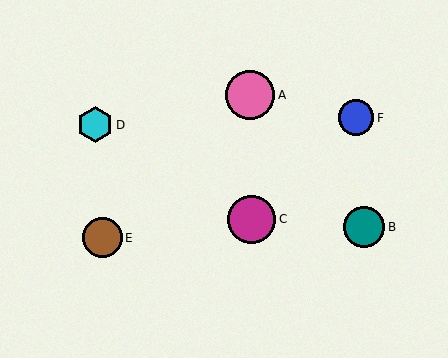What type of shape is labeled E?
Shape E is a brown circle.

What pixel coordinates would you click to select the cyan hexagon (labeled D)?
Click at (95, 125) to select the cyan hexagon D.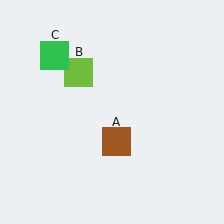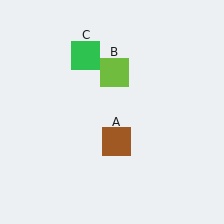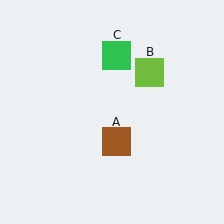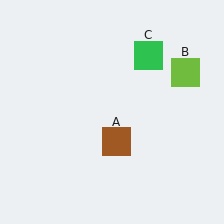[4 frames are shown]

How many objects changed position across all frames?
2 objects changed position: lime square (object B), green square (object C).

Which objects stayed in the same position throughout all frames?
Brown square (object A) remained stationary.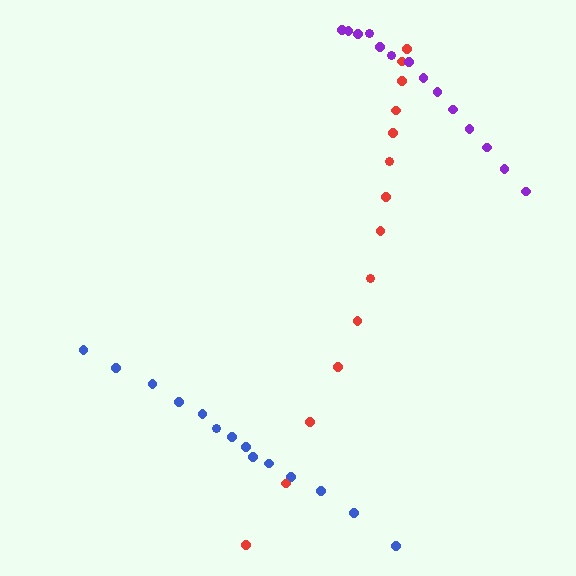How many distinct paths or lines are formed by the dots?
There are 3 distinct paths.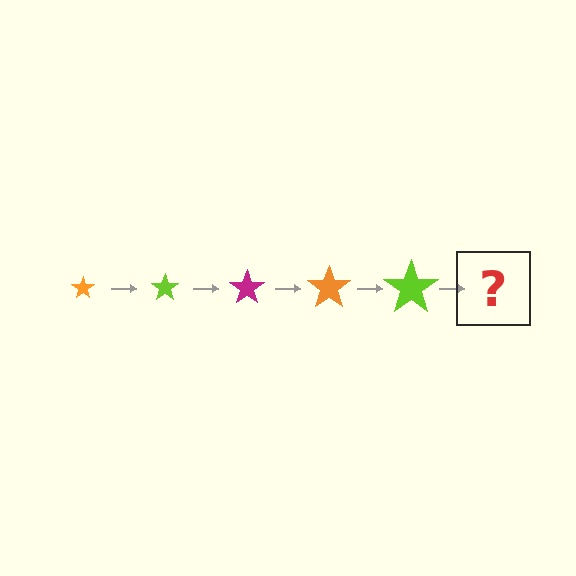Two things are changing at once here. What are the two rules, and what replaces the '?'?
The two rules are that the star grows larger each step and the color cycles through orange, lime, and magenta. The '?' should be a magenta star, larger than the previous one.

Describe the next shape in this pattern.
It should be a magenta star, larger than the previous one.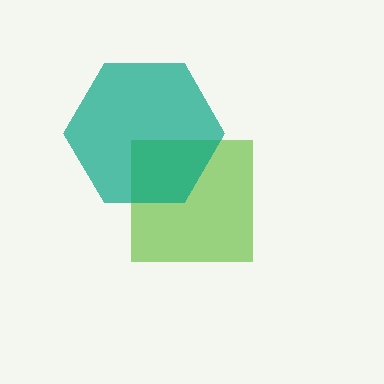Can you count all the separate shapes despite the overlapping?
Yes, there are 2 separate shapes.